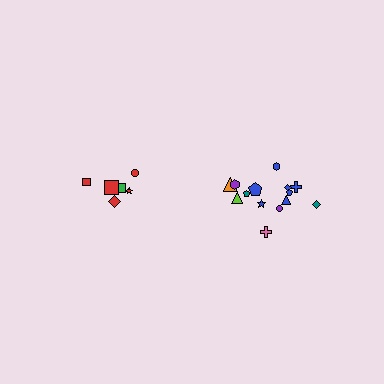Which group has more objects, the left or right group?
The right group.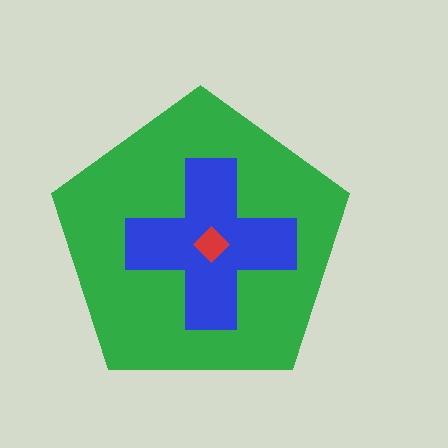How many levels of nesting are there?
3.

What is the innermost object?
The red diamond.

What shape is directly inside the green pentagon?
The blue cross.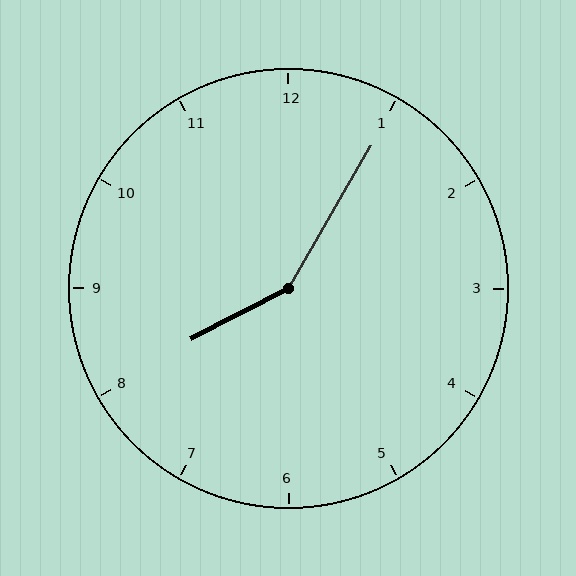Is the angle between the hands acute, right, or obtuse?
It is obtuse.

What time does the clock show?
8:05.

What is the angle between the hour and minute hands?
Approximately 148 degrees.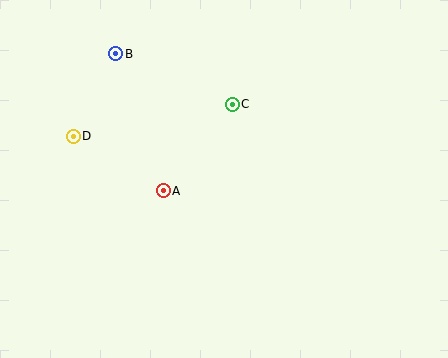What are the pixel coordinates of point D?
Point D is at (73, 136).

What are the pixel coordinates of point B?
Point B is at (116, 54).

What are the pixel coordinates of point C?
Point C is at (232, 104).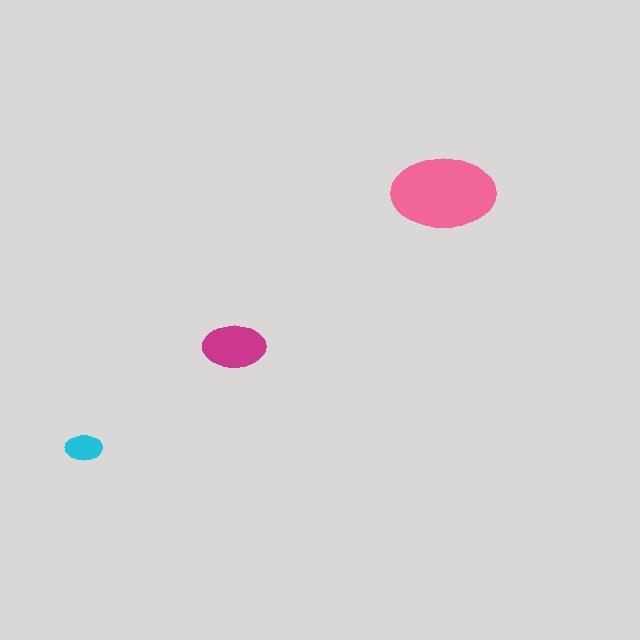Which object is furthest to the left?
The cyan ellipse is leftmost.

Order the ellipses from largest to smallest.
the pink one, the magenta one, the cyan one.